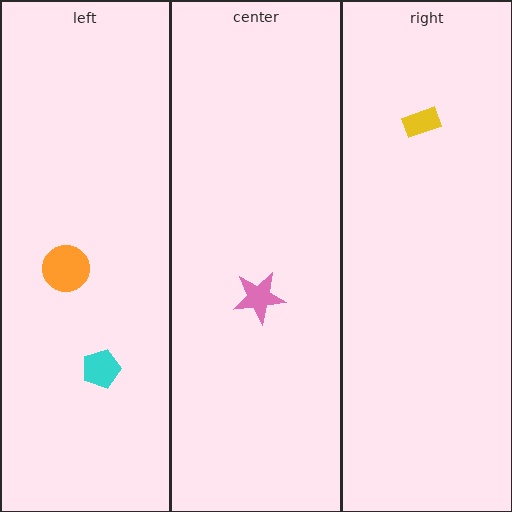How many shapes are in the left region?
2.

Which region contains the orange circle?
The left region.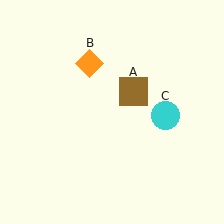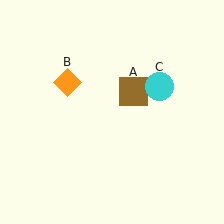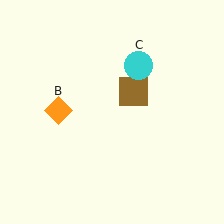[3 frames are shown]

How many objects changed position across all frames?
2 objects changed position: orange diamond (object B), cyan circle (object C).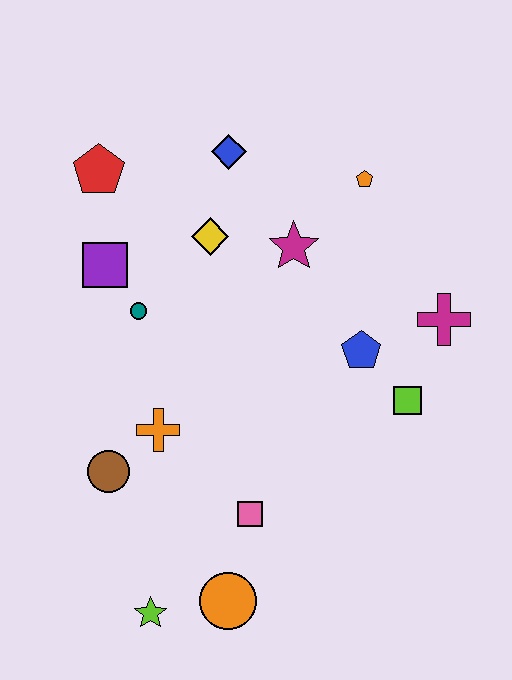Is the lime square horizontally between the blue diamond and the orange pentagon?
No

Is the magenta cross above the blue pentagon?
Yes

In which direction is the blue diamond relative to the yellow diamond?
The blue diamond is above the yellow diamond.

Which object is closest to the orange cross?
The brown circle is closest to the orange cross.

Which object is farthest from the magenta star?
The lime star is farthest from the magenta star.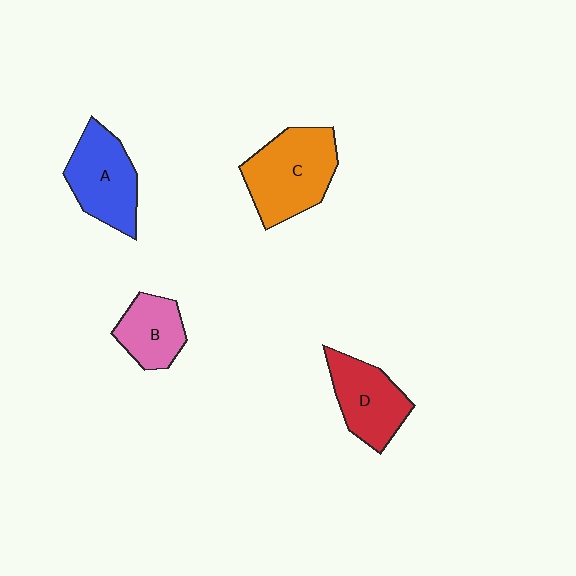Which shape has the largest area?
Shape C (orange).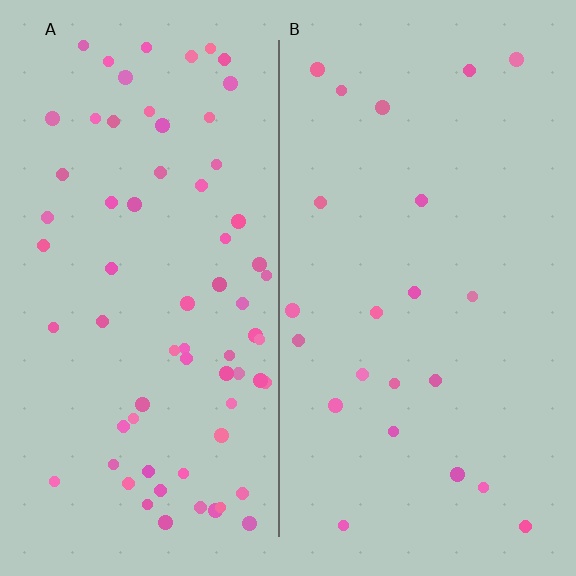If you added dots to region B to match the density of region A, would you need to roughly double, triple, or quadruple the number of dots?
Approximately triple.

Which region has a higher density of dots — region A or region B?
A (the left).